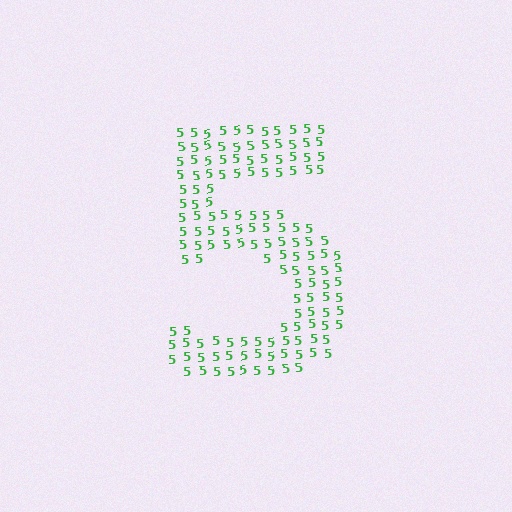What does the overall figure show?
The overall figure shows the digit 5.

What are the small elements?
The small elements are digit 5's.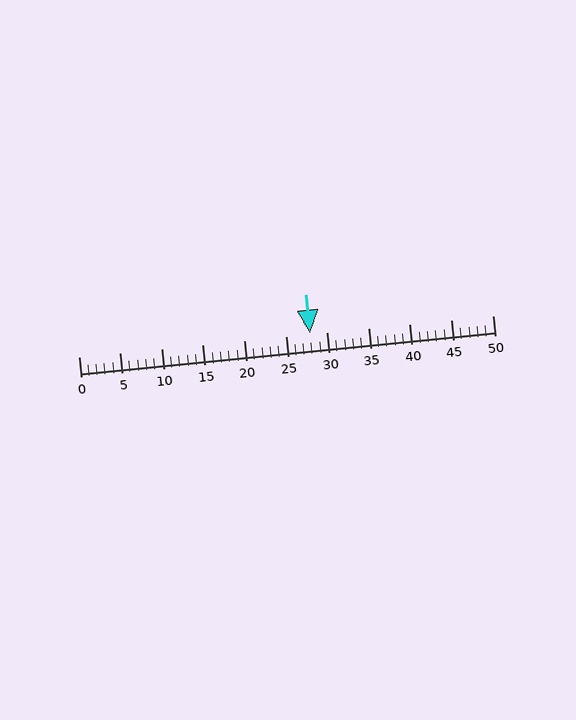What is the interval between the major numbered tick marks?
The major tick marks are spaced 5 units apart.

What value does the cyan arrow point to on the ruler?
The cyan arrow points to approximately 28.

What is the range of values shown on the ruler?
The ruler shows values from 0 to 50.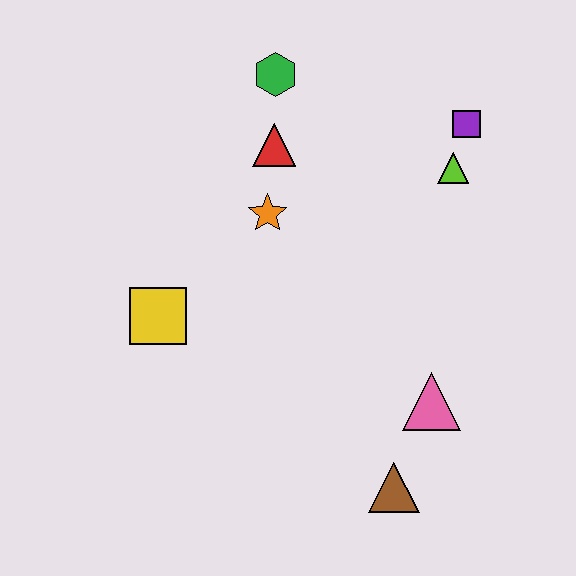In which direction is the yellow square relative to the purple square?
The yellow square is to the left of the purple square.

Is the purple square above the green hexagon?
No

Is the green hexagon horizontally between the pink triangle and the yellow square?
Yes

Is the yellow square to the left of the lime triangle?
Yes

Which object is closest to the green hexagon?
The red triangle is closest to the green hexagon.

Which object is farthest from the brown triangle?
The green hexagon is farthest from the brown triangle.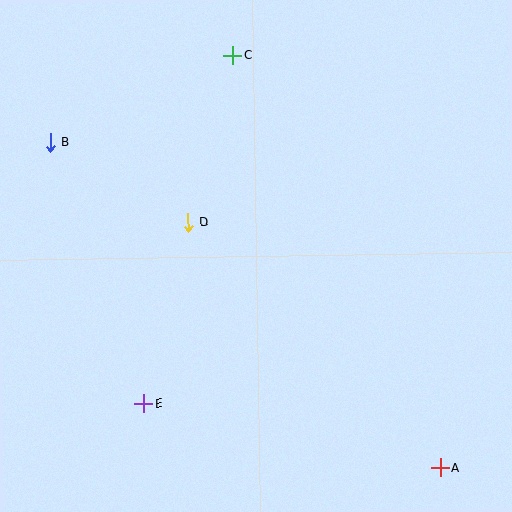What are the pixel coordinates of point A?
Point A is at (441, 468).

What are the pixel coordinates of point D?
Point D is at (188, 222).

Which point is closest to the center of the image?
Point D at (188, 222) is closest to the center.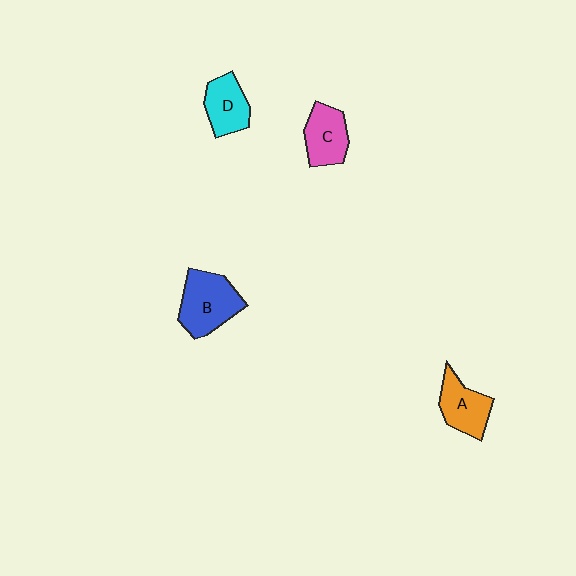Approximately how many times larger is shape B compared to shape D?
Approximately 1.4 times.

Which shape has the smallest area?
Shape D (cyan).